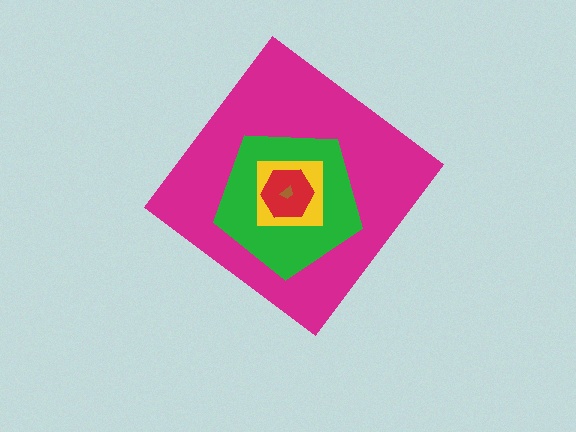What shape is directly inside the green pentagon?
The yellow square.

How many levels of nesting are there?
5.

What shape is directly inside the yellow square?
The red hexagon.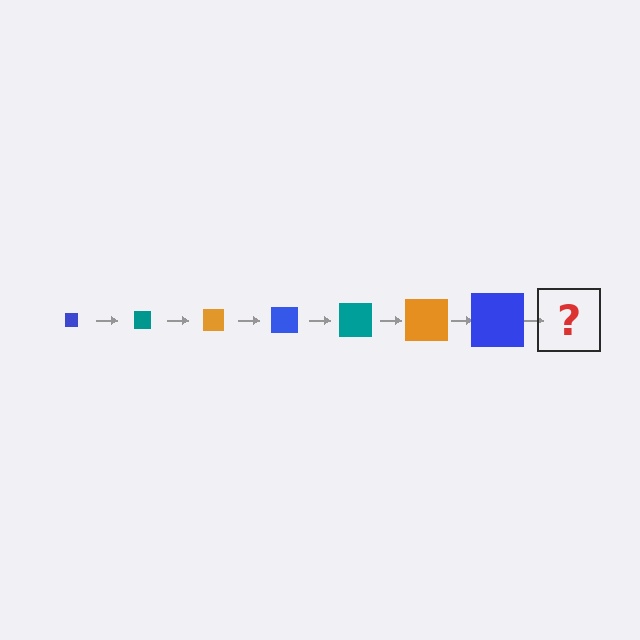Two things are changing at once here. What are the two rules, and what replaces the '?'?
The two rules are that the square grows larger each step and the color cycles through blue, teal, and orange. The '?' should be a teal square, larger than the previous one.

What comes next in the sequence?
The next element should be a teal square, larger than the previous one.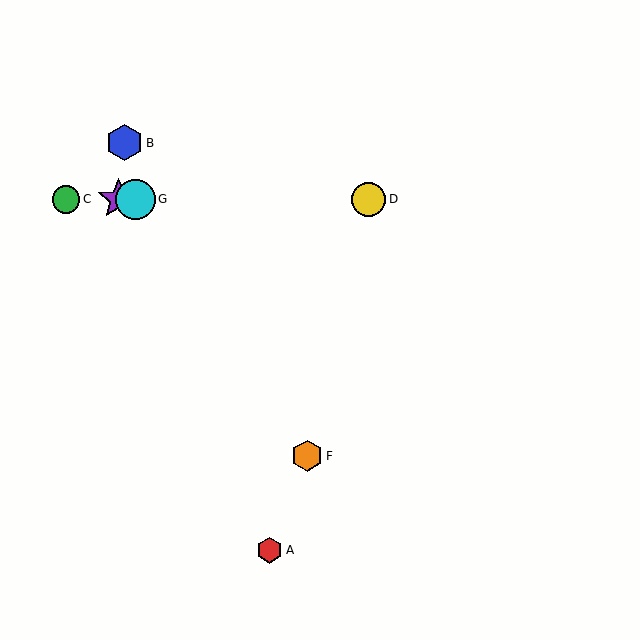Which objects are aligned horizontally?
Objects C, D, E, G are aligned horizontally.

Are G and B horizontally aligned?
No, G is at y≈199 and B is at y≈143.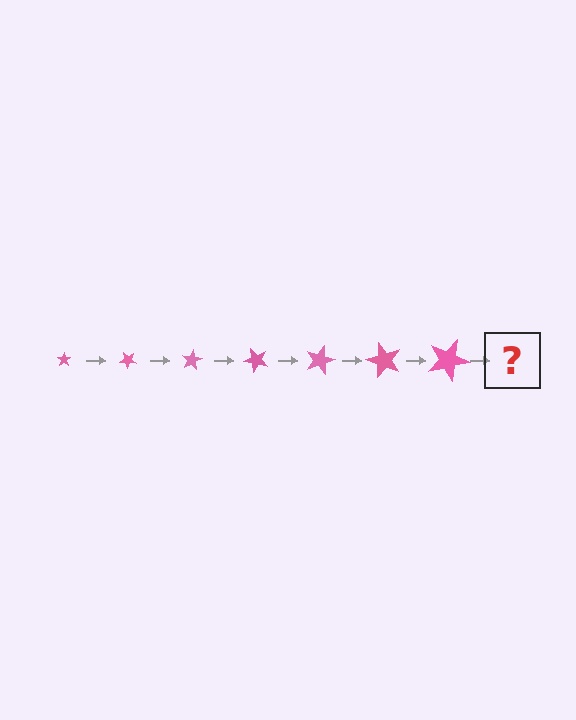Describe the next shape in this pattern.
It should be a star, larger than the previous one and rotated 280 degrees from the start.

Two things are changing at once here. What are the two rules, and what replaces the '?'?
The two rules are that the star grows larger each step and it rotates 40 degrees each step. The '?' should be a star, larger than the previous one and rotated 280 degrees from the start.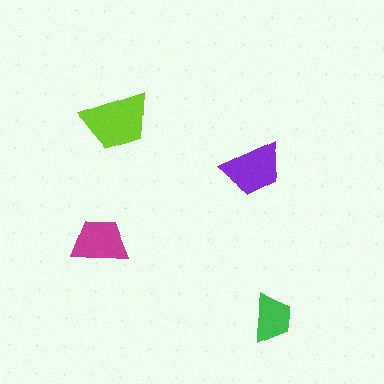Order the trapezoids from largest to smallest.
the lime one, the purple one, the magenta one, the green one.